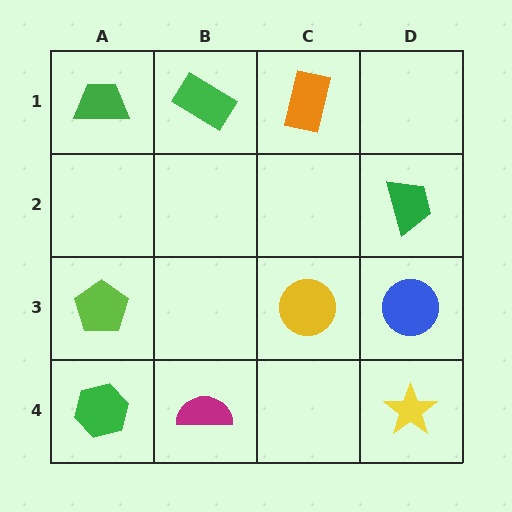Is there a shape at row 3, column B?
No, that cell is empty.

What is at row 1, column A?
A green trapezoid.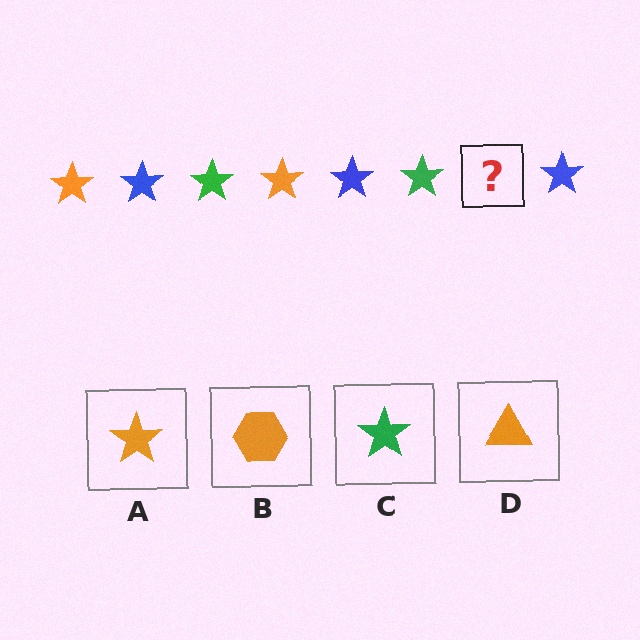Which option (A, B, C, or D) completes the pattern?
A.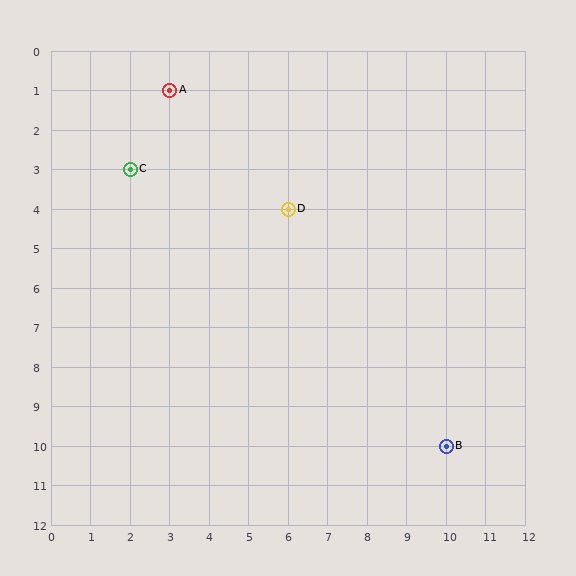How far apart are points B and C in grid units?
Points B and C are 8 columns and 7 rows apart (about 10.6 grid units diagonally).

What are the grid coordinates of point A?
Point A is at grid coordinates (3, 1).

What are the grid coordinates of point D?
Point D is at grid coordinates (6, 4).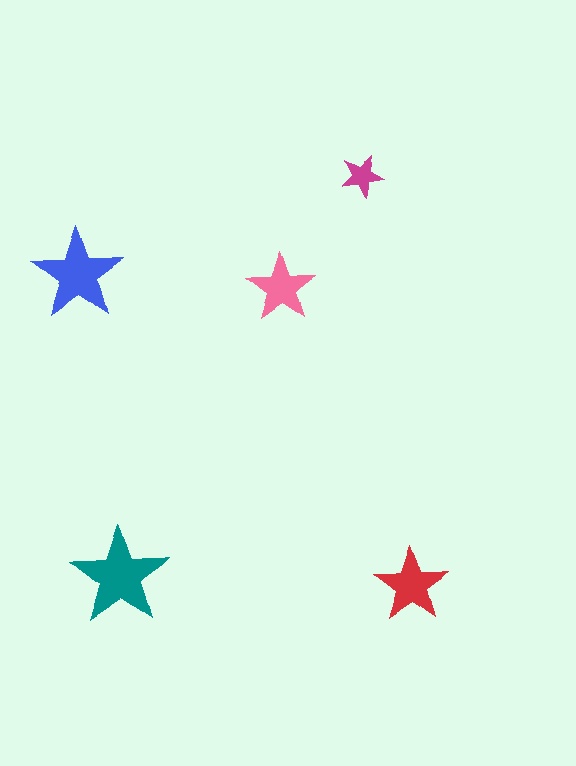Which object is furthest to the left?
The blue star is leftmost.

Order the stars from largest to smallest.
the teal one, the blue one, the red one, the pink one, the magenta one.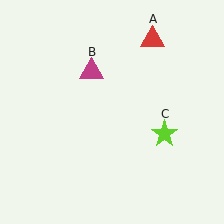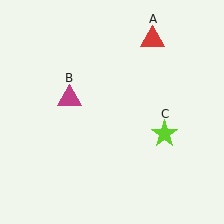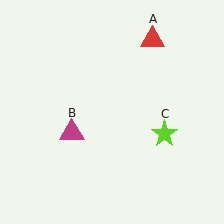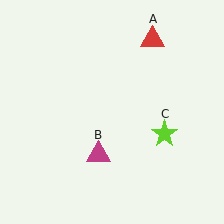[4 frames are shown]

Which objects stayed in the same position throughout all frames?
Red triangle (object A) and lime star (object C) remained stationary.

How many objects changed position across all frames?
1 object changed position: magenta triangle (object B).